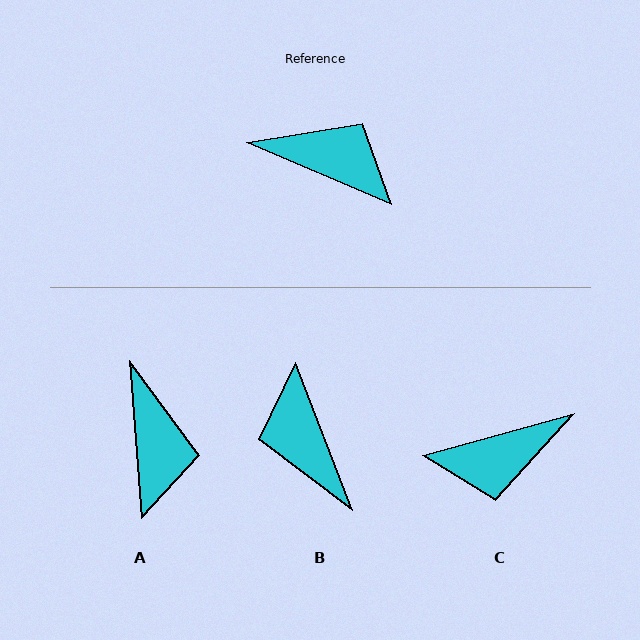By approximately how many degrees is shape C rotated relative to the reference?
Approximately 142 degrees clockwise.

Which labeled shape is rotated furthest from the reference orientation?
C, about 142 degrees away.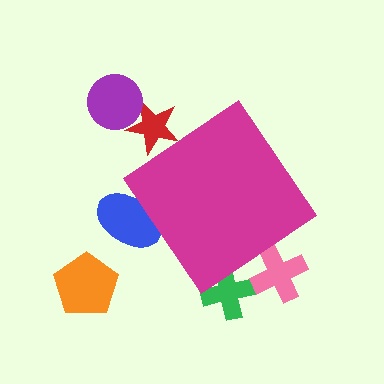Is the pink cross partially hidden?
Yes, the pink cross is partially hidden behind the magenta diamond.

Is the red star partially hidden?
Yes, the red star is partially hidden behind the magenta diamond.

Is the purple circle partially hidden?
No, the purple circle is fully visible.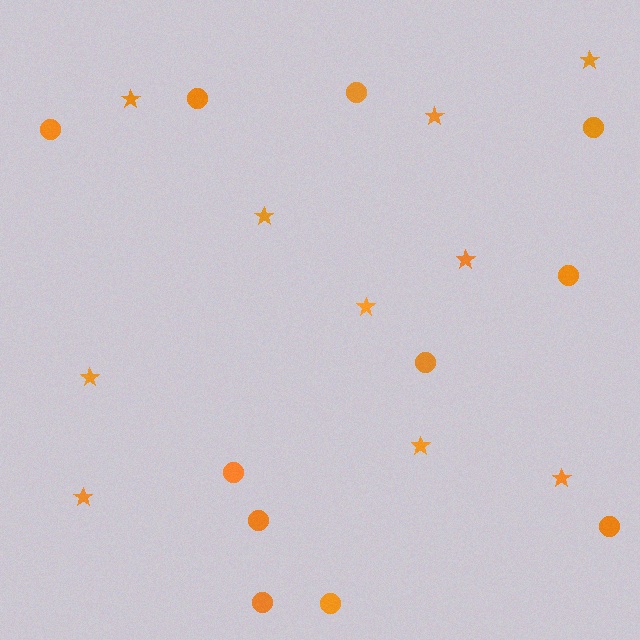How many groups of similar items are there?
There are 2 groups: one group of circles (11) and one group of stars (10).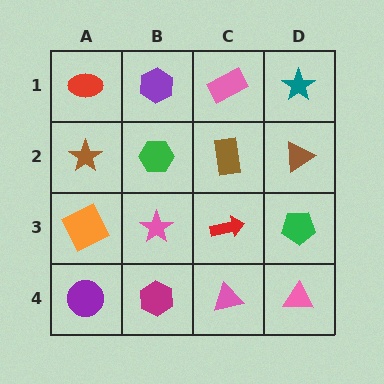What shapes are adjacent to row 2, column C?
A pink rectangle (row 1, column C), a red arrow (row 3, column C), a green hexagon (row 2, column B), a brown triangle (row 2, column D).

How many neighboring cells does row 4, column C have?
3.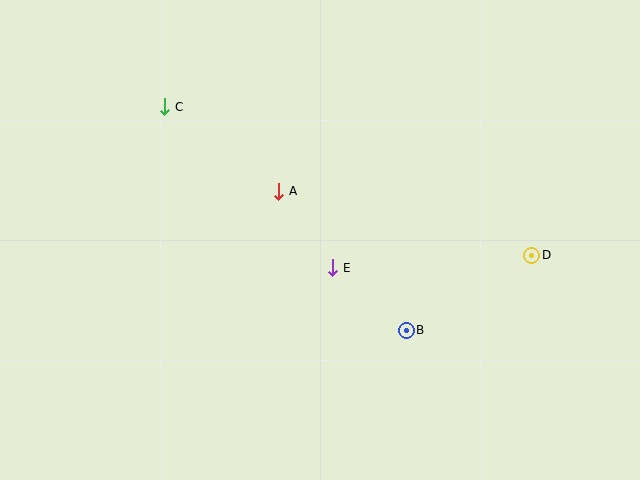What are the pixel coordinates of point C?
Point C is at (165, 107).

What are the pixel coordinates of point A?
Point A is at (279, 191).